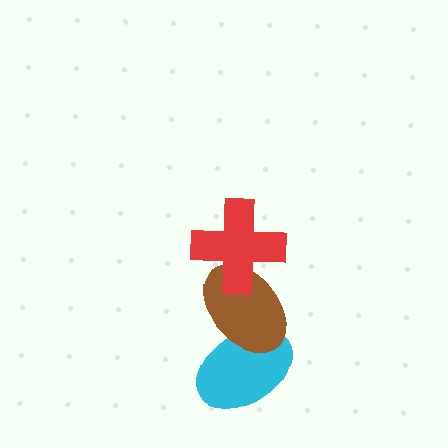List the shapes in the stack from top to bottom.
From top to bottom: the red cross, the brown ellipse, the cyan ellipse.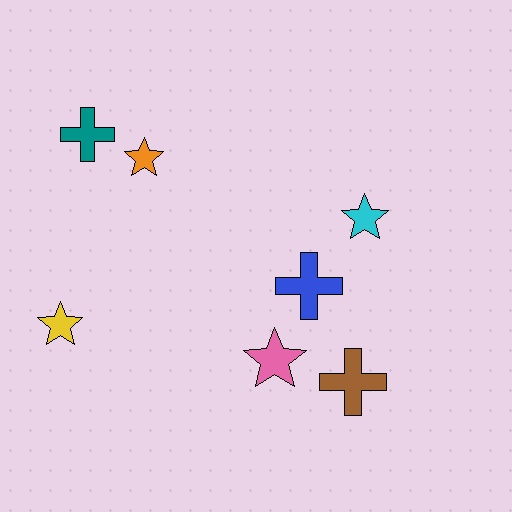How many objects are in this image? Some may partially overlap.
There are 7 objects.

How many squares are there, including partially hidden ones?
There are no squares.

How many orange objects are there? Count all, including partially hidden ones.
There is 1 orange object.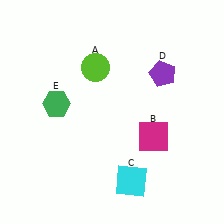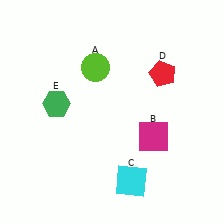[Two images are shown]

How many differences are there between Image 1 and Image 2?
There is 1 difference between the two images.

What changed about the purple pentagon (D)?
In Image 1, D is purple. In Image 2, it changed to red.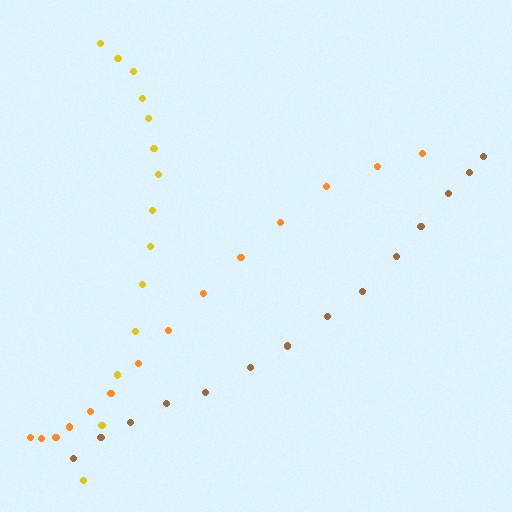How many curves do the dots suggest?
There are 3 distinct paths.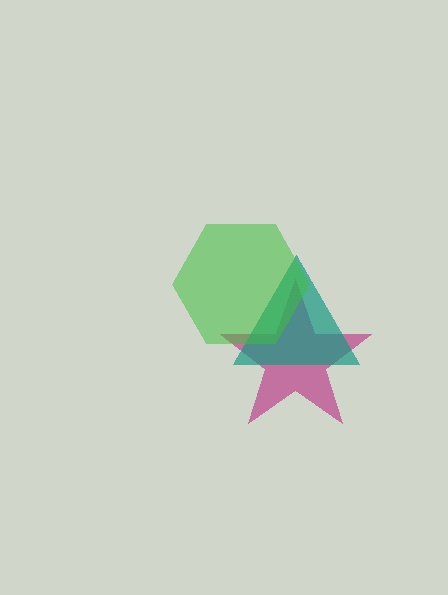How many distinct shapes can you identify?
There are 3 distinct shapes: a magenta star, a teal triangle, a green hexagon.